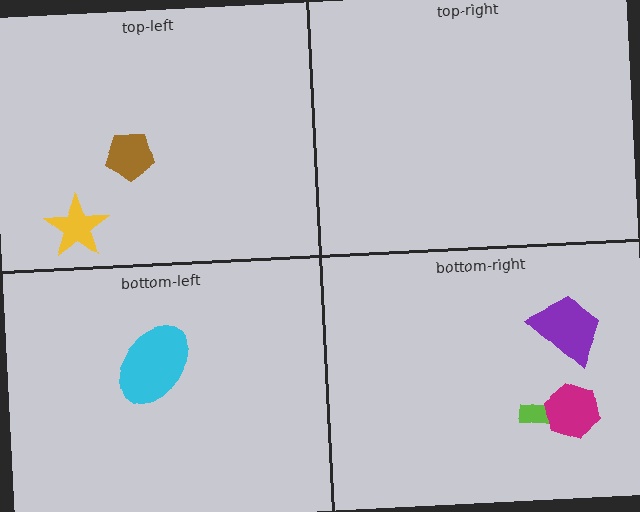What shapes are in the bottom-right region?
The lime arrow, the purple trapezoid, the magenta hexagon.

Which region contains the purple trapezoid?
The bottom-right region.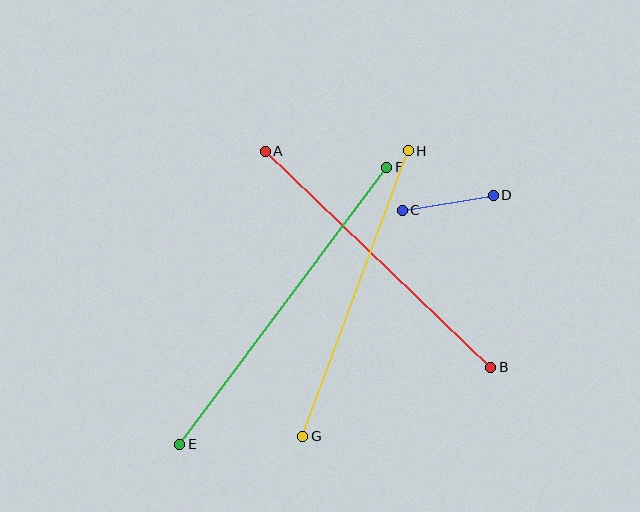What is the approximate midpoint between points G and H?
The midpoint is at approximately (355, 293) pixels.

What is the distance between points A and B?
The distance is approximately 312 pixels.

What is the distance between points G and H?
The distance is approximately 305 pixels.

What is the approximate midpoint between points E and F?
The midpoint is at approximately (283, 306) pixels.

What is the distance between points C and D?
The distance is approximately 92 pixels.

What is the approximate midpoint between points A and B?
The midpoint is at approximately (378, 259) pixels.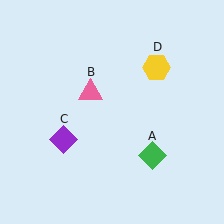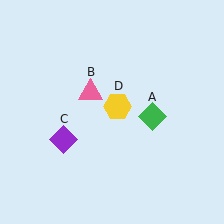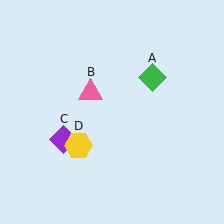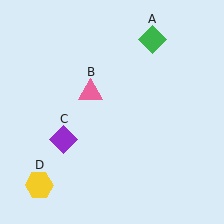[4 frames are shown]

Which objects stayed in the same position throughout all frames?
Pink triangle (object B) and purple diamond (object C) remained stationary.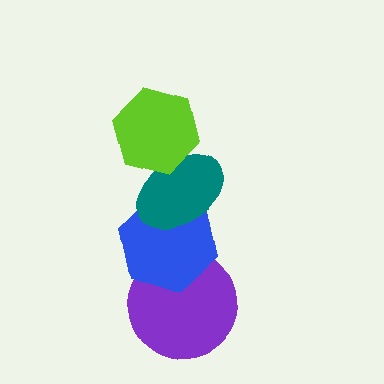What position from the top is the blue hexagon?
The blue hexagon is 3rd from the top.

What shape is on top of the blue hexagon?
The teal ellipse is on top of the blue hexagon.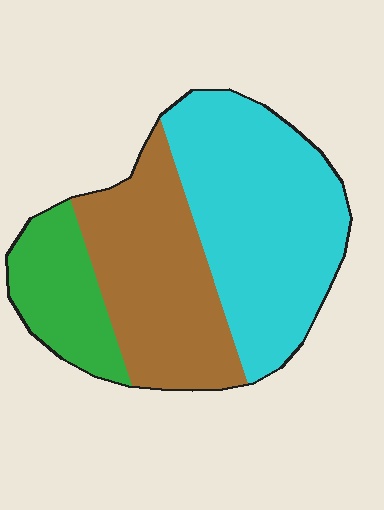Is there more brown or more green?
Brown.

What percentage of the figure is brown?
Brown takes up about one third (1/3) of the figure.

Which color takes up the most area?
Cyan, at roughly 45%.